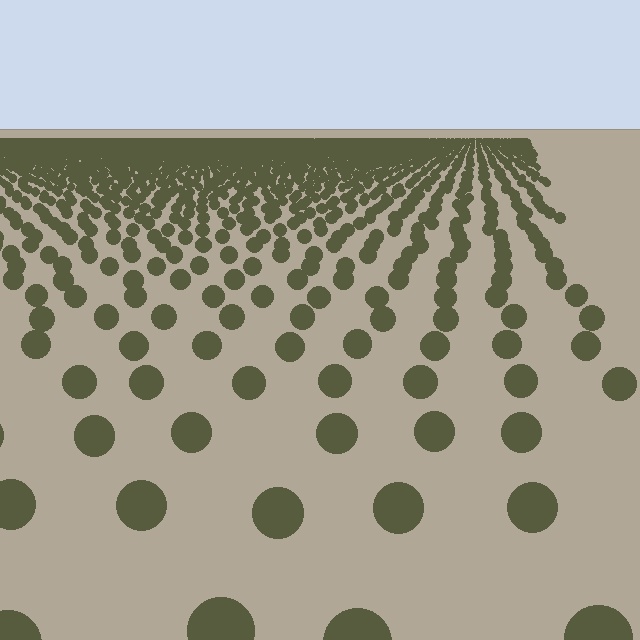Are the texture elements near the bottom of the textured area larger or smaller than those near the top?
Larger. Near the bottom, elements are closer to the viewer and appear at a bigger on-screen size.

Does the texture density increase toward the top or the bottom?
Density increases toward the top.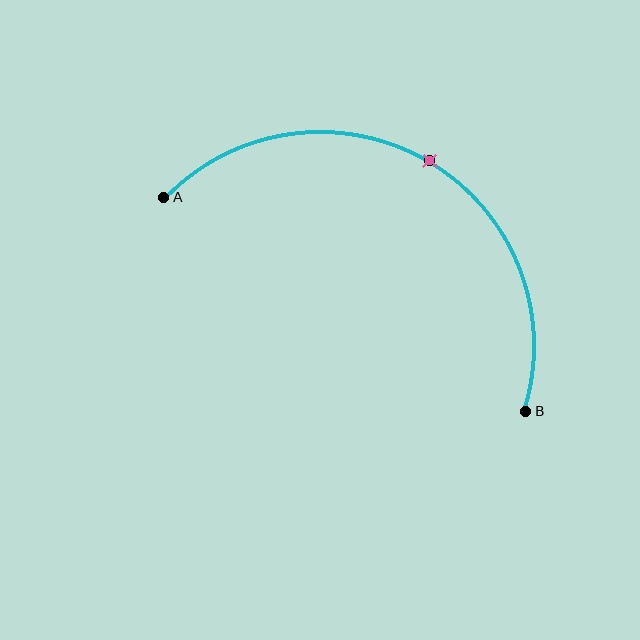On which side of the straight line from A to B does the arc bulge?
The arc bulges above the straight line connecting A and B.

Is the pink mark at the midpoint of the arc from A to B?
Yes. The pink mark lies on the arc at equal arc-length from both A and B — it is the arc midpoint.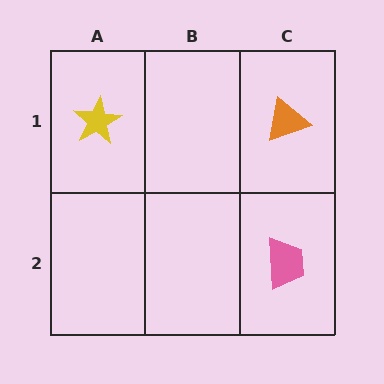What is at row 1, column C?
An orange triangle.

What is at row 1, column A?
A yellow star.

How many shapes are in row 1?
2 shapes.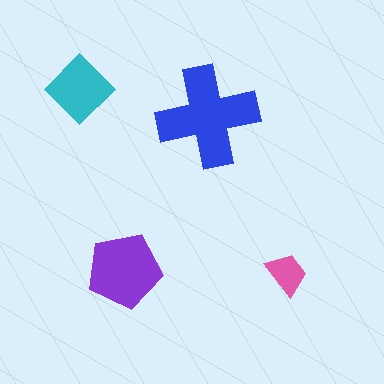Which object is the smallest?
The pink trapezoid.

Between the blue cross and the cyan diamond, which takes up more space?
The blue cross.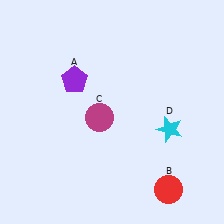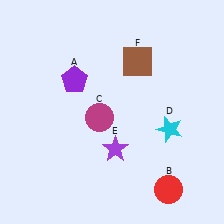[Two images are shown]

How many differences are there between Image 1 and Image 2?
There are 2 differences between the two images.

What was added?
A purple star (E), a brown square (F) were added in Image 2.